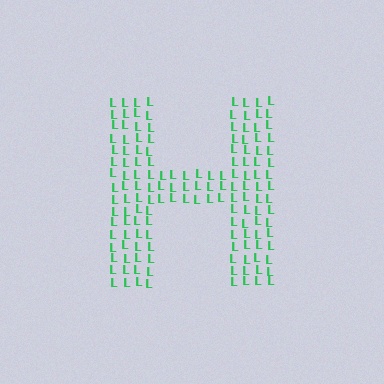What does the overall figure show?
The overall figure shows the letter H.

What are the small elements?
The small elements are letter L's.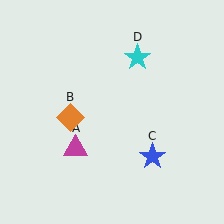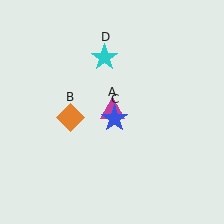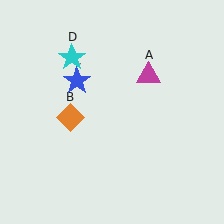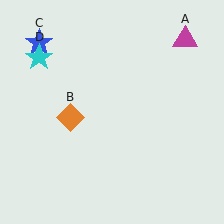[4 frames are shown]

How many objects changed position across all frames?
3 objects changed position: magenta triangle (object A), blue star (object C), cyan star (object D).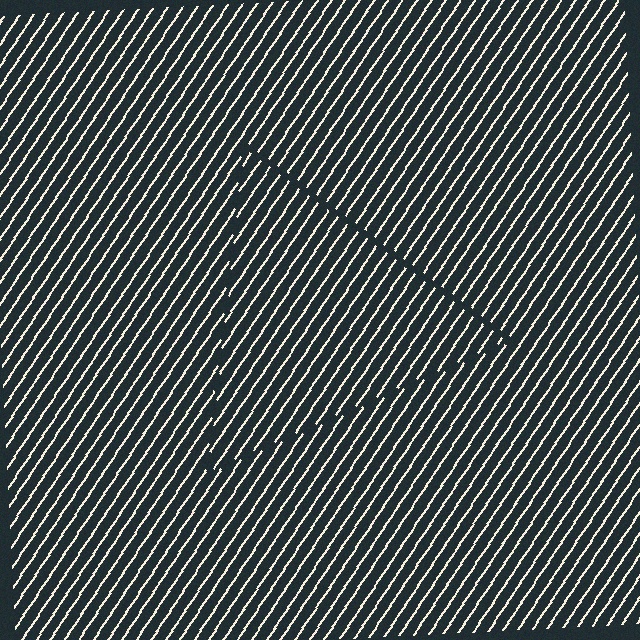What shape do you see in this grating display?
An illusory triangle. The interior of the shape contains the same grating, shifted by half a period — the contour is defined by the phase discontinuity where line-ends from the inner and outer gratings abut.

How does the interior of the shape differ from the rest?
The interior of the shape contains the same grating, shifted by half a period — the contour is defined by the phase discontinuity where line-ends from the inner and outer gratings abut.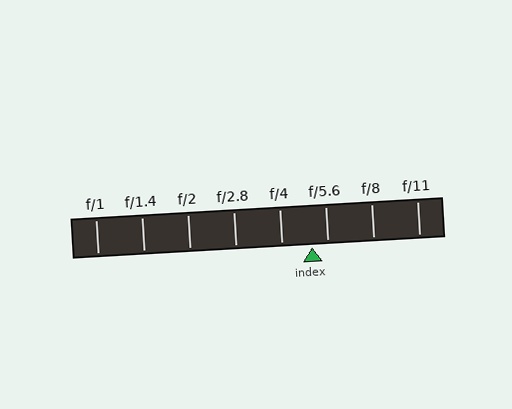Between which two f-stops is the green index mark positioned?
The index mark is between f/4 and f/5.6.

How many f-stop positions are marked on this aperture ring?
There are 8 f-stop positions marked.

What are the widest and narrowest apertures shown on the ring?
The widest aperture shown is f/1 and the narrowest is f/11.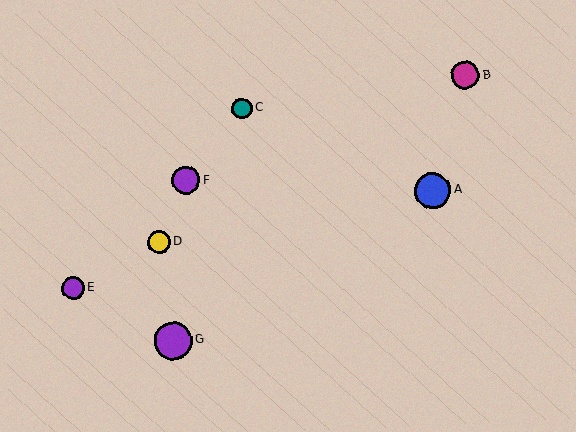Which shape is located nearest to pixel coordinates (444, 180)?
The blue circle (labeled A) at (432, 190) is nearest to that location.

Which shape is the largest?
The purple circle (labeled G) is the largest.